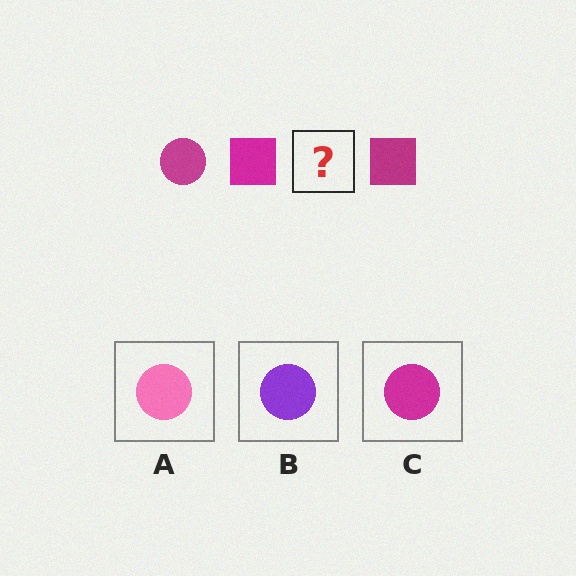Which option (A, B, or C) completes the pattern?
C.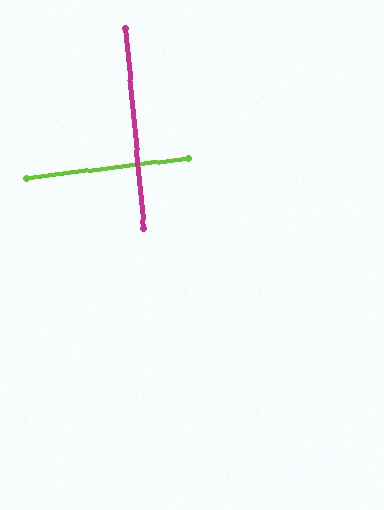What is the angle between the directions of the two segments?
Approximately 88 degrees.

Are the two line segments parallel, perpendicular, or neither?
Perpendicular — they meet at approximately 88°.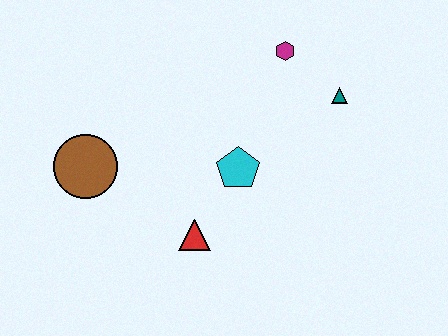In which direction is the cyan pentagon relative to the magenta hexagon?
The cyan pentagon is below the magenta hexagon.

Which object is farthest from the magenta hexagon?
The brown circle is farthest from the magenta hexagon.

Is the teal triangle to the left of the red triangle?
No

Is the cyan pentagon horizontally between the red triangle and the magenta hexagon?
Yes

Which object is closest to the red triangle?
The cyan pentagon is closest to the red triangle.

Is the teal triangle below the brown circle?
No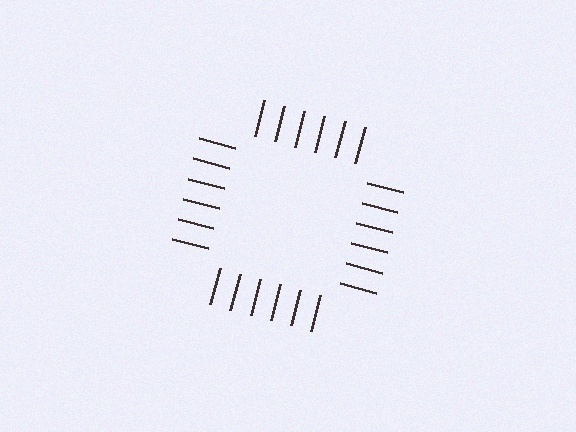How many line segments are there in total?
24 — 6 along each of the 4 edges.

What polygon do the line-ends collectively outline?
An illusory square — the line segments terminate on its edges but no continuous stroke is drawn.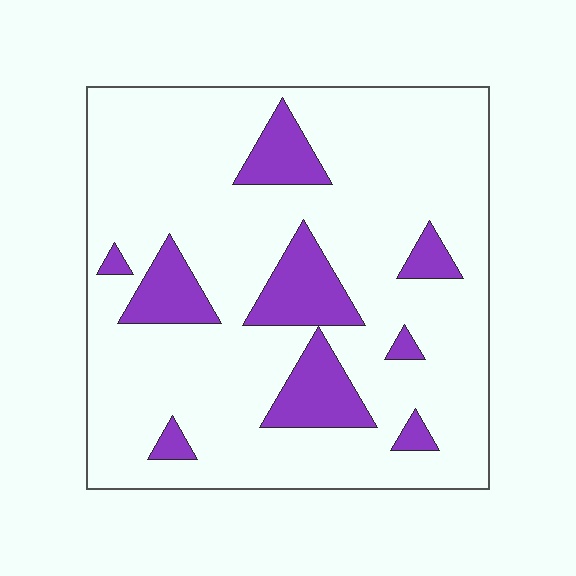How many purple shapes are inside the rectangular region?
9.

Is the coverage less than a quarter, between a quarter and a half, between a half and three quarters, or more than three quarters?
Less than a quarter.